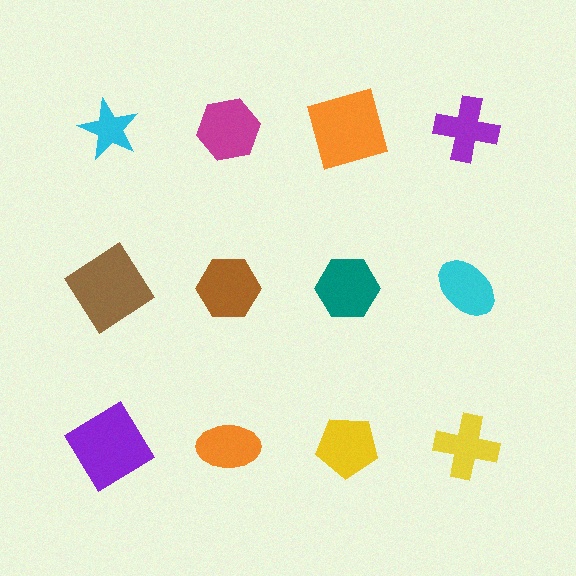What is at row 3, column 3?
A yellow pentagon.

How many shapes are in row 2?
4 shapes.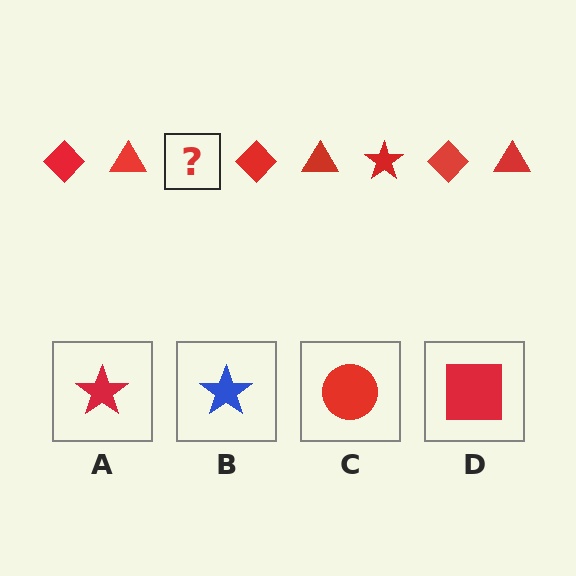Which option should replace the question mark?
Option A.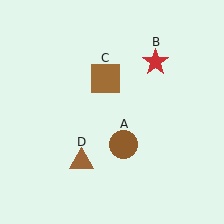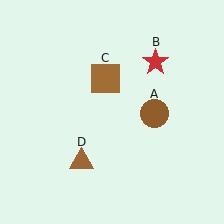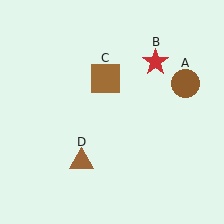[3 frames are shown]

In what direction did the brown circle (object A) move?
The brown circle (object A) moved up and to the right.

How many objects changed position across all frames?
1 object changed position: brown circle (object A).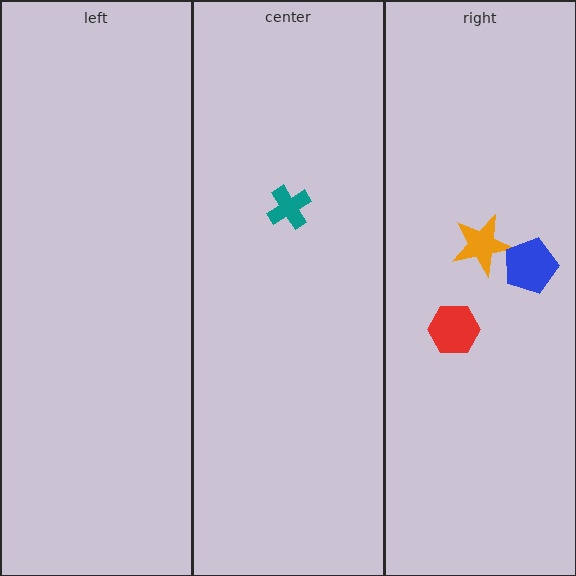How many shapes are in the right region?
3.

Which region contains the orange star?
The right region.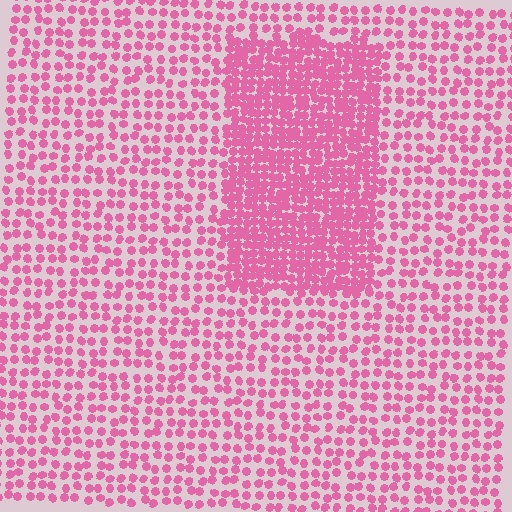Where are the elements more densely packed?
The elements are more densely packed inside the rectangle boundary.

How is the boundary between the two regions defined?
The boundary is defined by a change in element density (approximately 2.1x ratio). All elements are the same color, size, and shape.